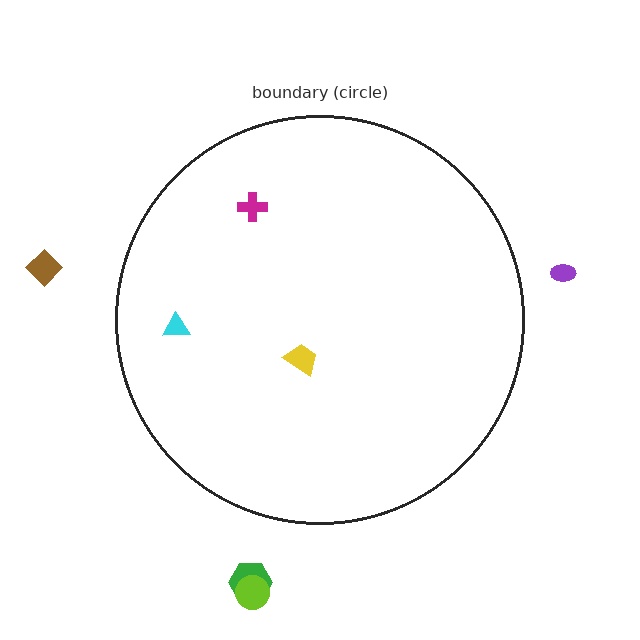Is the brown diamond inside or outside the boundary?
Outside.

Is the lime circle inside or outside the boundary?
Outside.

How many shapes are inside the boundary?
3 inside, 4 outside.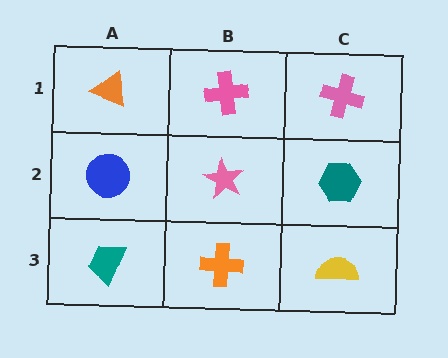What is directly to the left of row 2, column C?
A pink star.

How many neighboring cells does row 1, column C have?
2.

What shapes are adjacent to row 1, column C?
A teal hexagon (row 2, column C), a pink cross (row 1, column B).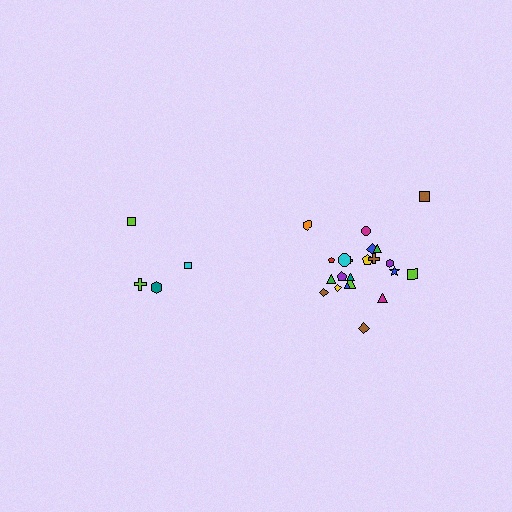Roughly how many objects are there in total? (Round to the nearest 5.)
Roughly 25 objects in total.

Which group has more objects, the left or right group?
The right group.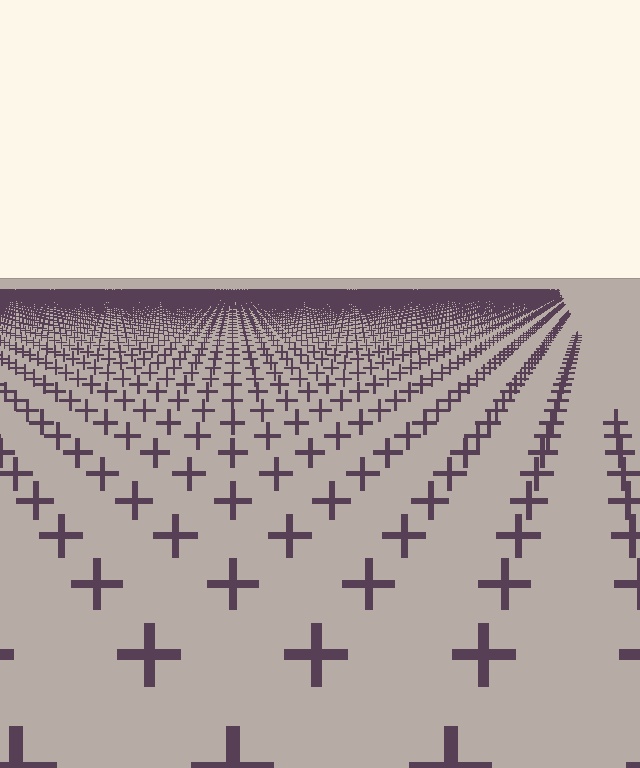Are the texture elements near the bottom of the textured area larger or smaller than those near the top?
Larger. Near the bottom, elements are closer to the viewer and appear at a bigger on-screen size.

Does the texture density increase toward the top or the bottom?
Density increases toward the top.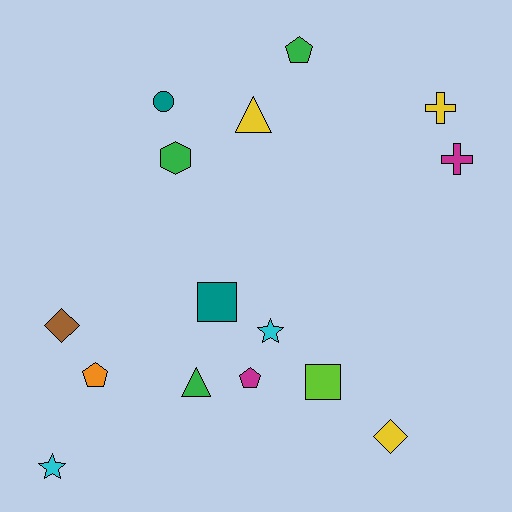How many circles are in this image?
There is 1 circle.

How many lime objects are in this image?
There is 1 lime object.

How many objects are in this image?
There are 15 objects.